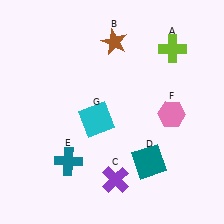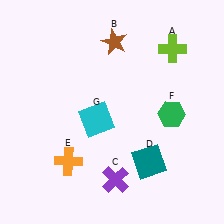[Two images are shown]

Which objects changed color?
E changed from teal to orange. F changed from pink to green.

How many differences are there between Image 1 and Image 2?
There are 2 differences between the two images.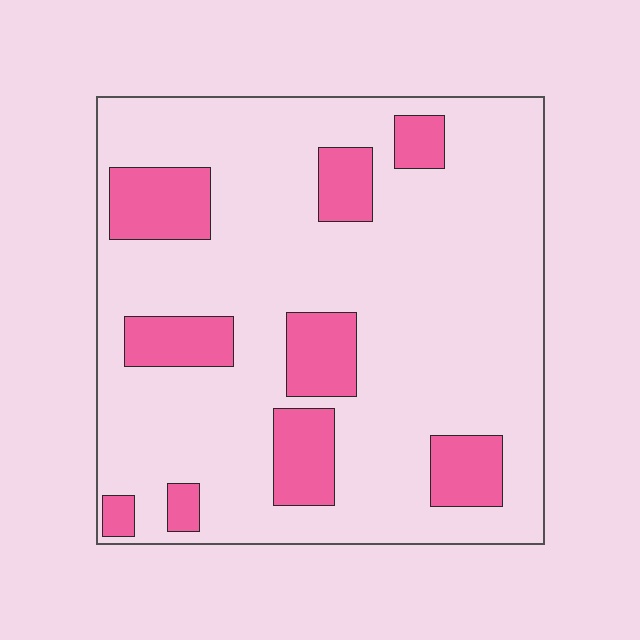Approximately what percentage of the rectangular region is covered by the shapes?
Approximately 20%.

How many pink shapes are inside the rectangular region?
9.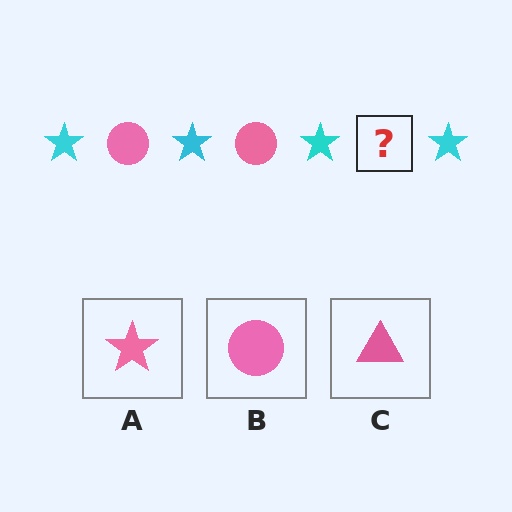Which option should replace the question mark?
Option B.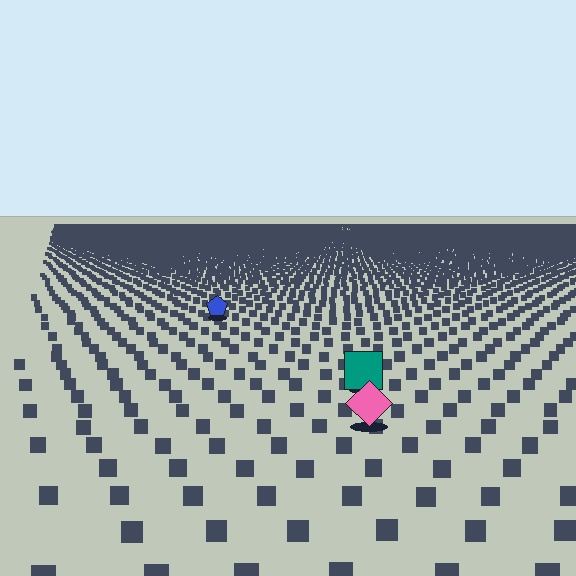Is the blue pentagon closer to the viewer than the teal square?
No. The teal square is closer — you can tell from the texture gradient: the ground texture is coarser near it.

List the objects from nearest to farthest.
From nearest to farthest: the pink diamond, the teal square, the blue pentagon.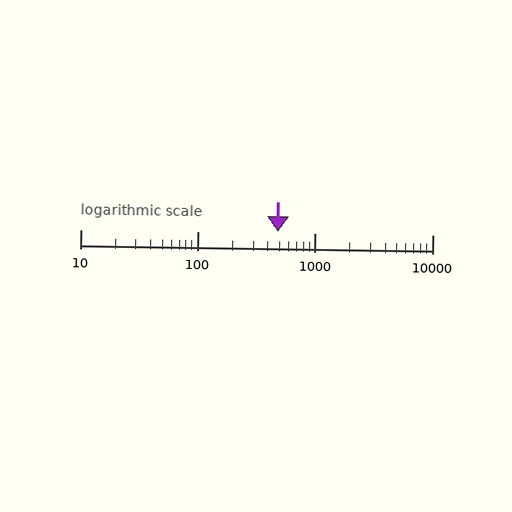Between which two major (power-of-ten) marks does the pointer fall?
The pointer is between 100 and 1000.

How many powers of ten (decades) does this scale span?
The scale spans 3 decades, from 10 to 10000.